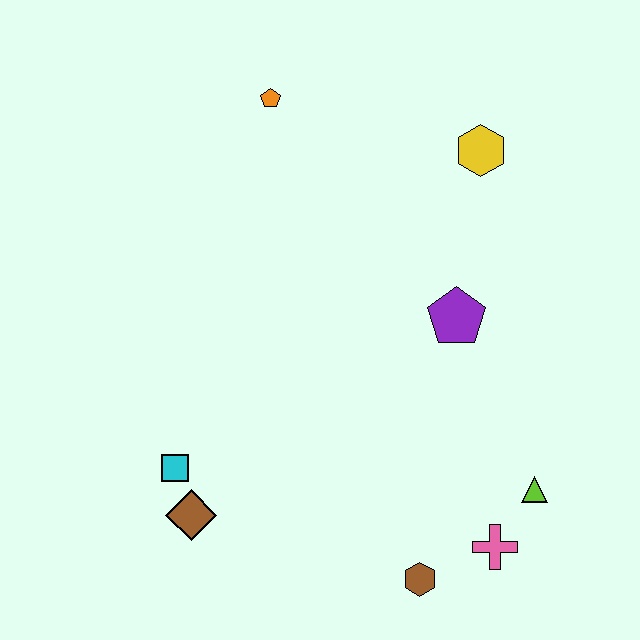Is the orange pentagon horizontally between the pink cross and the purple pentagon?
No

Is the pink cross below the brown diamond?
Yes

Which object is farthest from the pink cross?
The orange pentagon is farthest from the pink cross.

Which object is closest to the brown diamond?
The cyan square is closest to the brown diamond.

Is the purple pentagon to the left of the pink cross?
Yes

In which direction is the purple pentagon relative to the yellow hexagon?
The purple pentagon is below the yellow hexagon.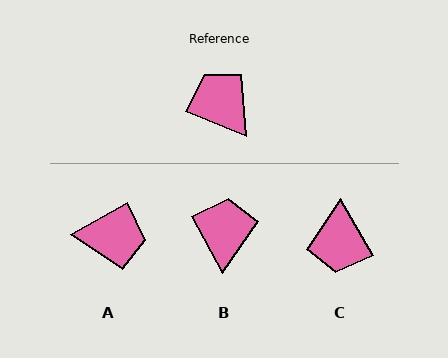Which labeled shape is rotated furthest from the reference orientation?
C, about 142 degrees away.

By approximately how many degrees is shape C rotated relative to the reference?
Approximately 142 degrees counter-clockwise.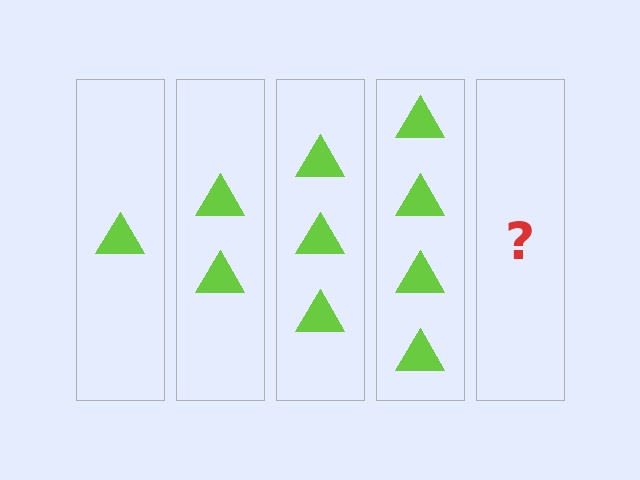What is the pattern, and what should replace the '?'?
The pattern is that each step adds one more triangle. The '?' should be 5 triangles.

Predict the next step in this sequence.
The next step is 5 triangles.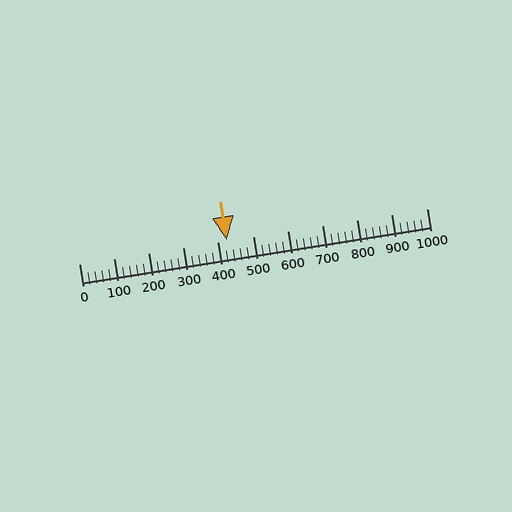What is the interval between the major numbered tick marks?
The major tick marks are spaced 100 units apart.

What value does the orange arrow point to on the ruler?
The orange arrow points to approximately 425.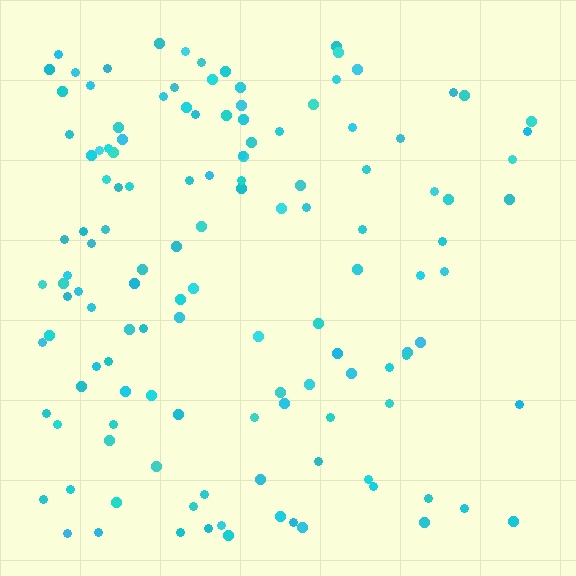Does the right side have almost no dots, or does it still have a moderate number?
Still a moderate number, just noticeably fewer than the left.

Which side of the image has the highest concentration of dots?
The left.